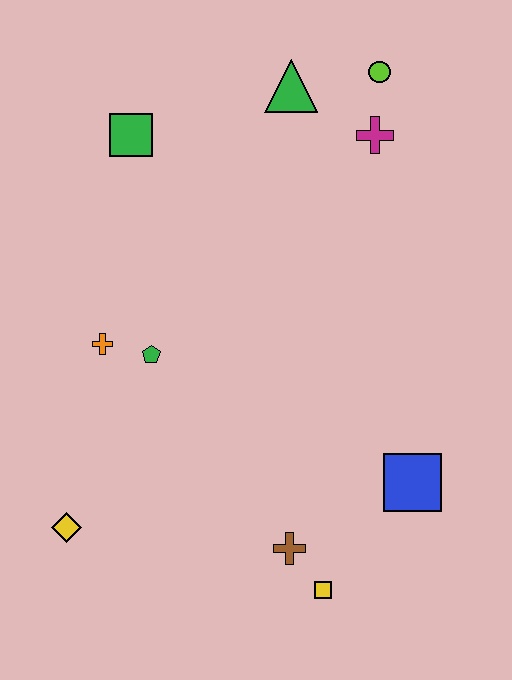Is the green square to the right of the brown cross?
No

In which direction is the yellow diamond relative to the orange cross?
The yellow diamond is below the orange cross.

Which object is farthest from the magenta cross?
The yellow diamond is farthest from the magenta cross.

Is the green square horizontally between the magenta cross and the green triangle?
No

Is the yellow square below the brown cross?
Yes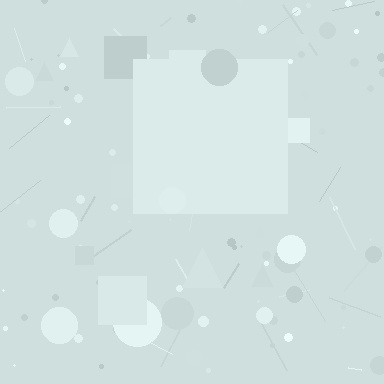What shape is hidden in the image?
A square is hidden in the image.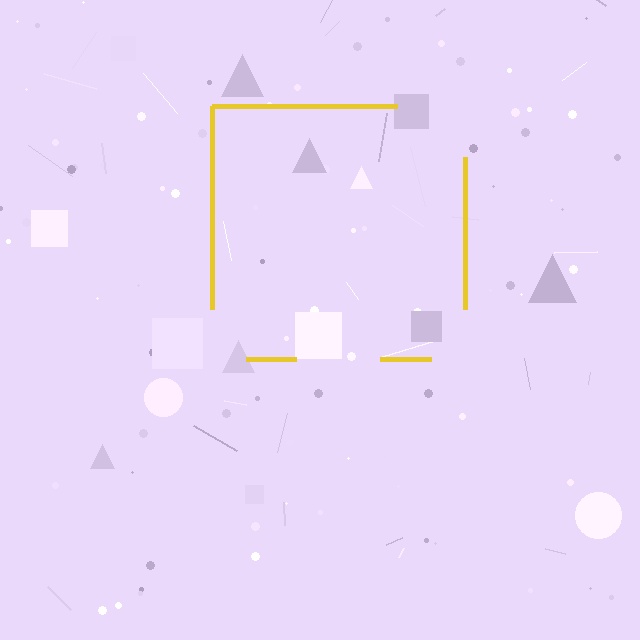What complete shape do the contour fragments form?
The contour fragments form a square.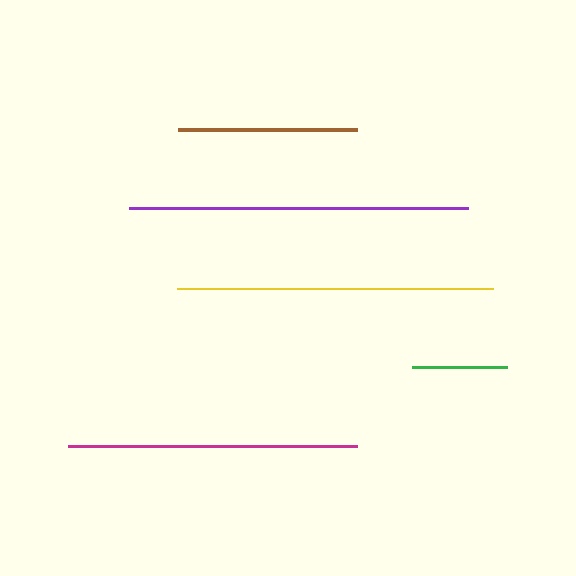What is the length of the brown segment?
The brown segment is approximately 180 pixels long.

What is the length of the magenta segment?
The magenta segment is approximately 289 pixels long.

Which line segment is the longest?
The purple line is the longest at approximately 339 pixels.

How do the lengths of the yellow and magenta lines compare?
The yellow and magenta lines are approximately the same length.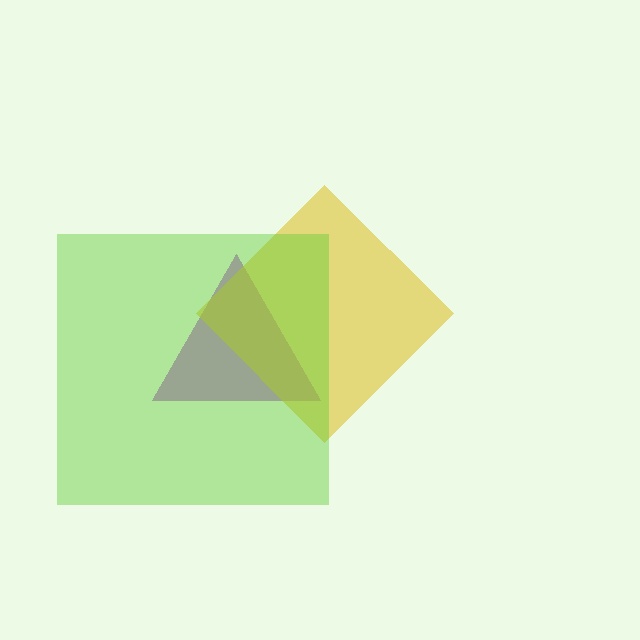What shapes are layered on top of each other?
The layered shapes are: a purple triangle, a yellow diamond, a lime square.